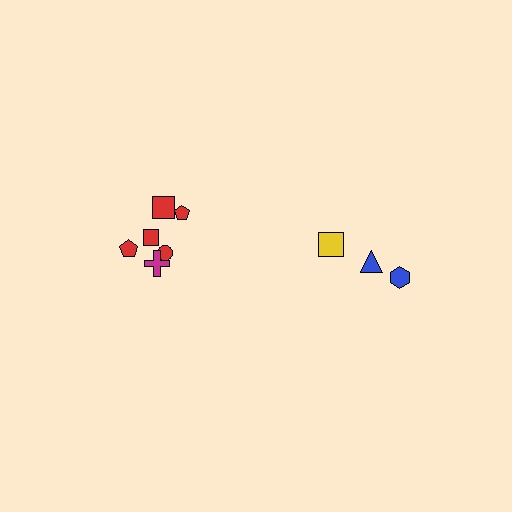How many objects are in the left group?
There are 6 objects.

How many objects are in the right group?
There are 3 objects.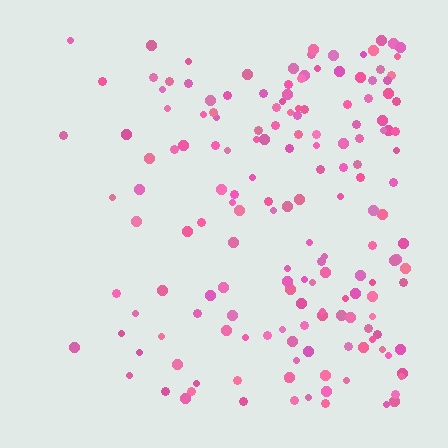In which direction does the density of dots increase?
From left to right, with the right side densest.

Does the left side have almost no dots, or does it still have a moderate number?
Still a moderate number, just noticeably fewer than the right.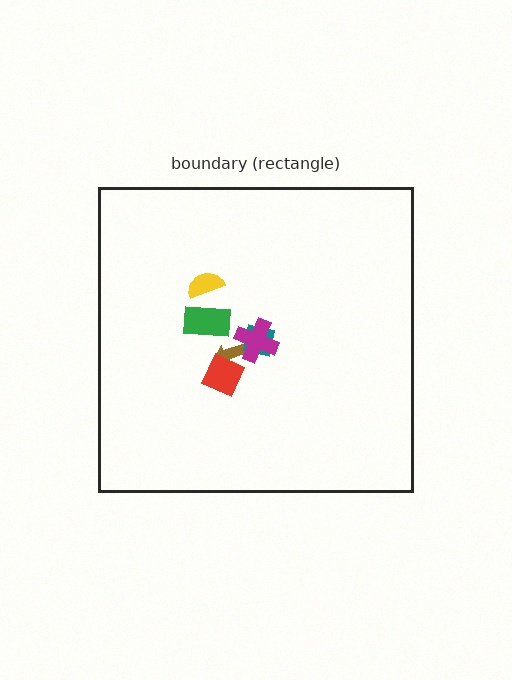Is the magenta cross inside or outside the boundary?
Inside.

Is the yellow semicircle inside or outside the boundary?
Inside.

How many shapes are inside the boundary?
6 inside, 0 outside.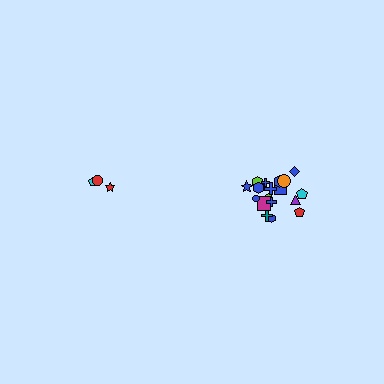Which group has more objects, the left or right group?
The right group.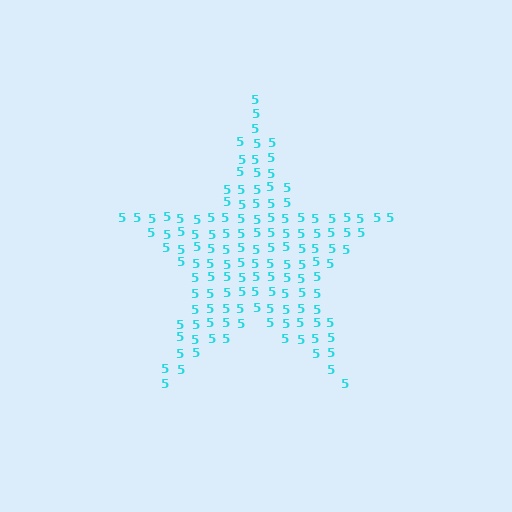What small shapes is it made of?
It is made of small digit 5's.